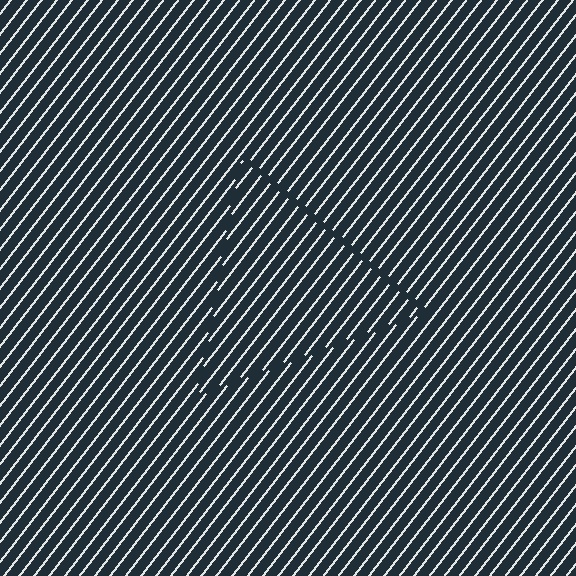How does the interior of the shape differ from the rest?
The interior of the shape contains the same grating, shifted by half a period — the contour is defined by the phase discontinuity where line-ends from the inner and outer gratings abut.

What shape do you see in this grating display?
An illusory triangle. The interior of the shape contains the same grating, shifted by half a period — the contour is defined by the phase discontinuity where line-ends from the inner and outer gratings abut.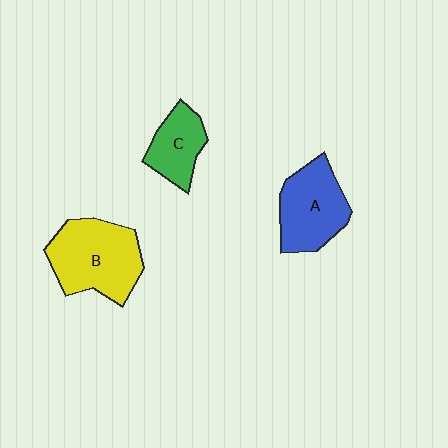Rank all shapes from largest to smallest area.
From largest to smallest: B (yellow), A (blue), C (green).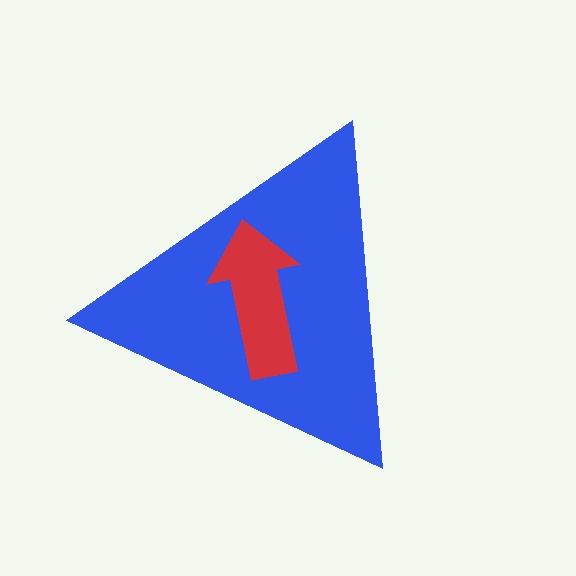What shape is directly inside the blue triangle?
The red arrow.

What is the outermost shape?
The blue triangle.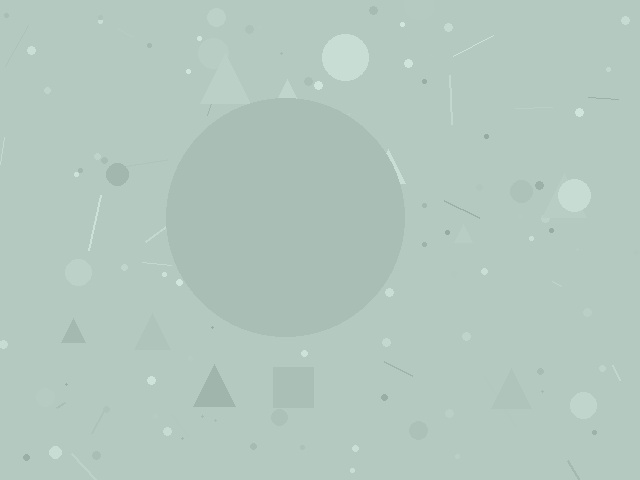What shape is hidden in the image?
A circle is hidden in the image.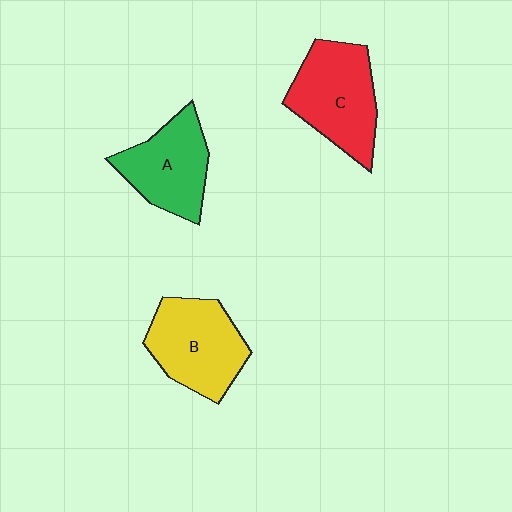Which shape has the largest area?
Shape C (red).